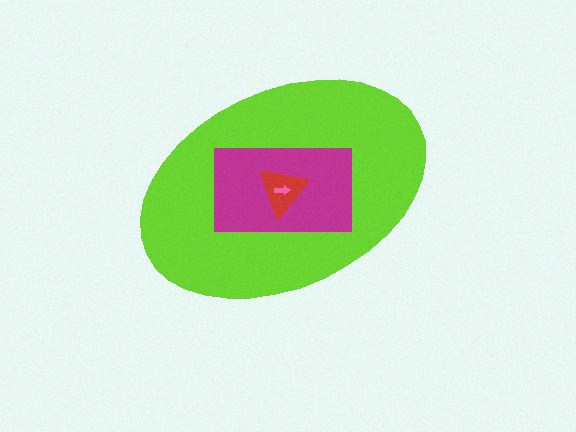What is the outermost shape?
The lime ellipse.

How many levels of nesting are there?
4.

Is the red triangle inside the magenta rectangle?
Yes.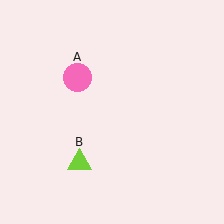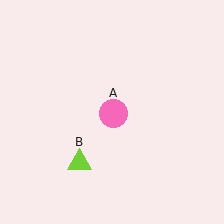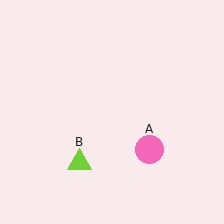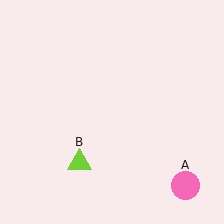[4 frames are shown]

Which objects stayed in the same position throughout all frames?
Lime triangle (object B) remained stationary.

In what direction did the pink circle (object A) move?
The pink circle (object A) moved down and to the right.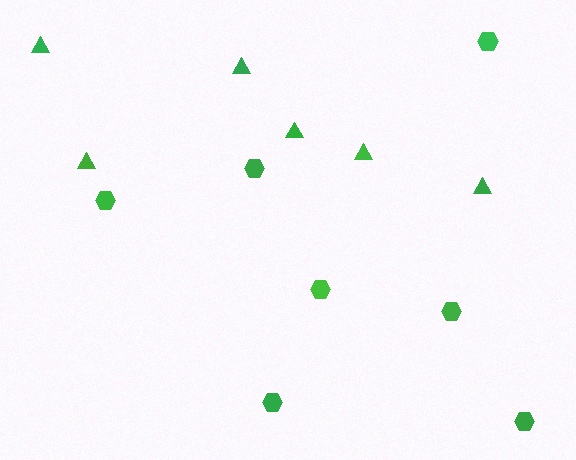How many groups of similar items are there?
There are 2 groups: one group of hexagons (7) and one group of triangles (6).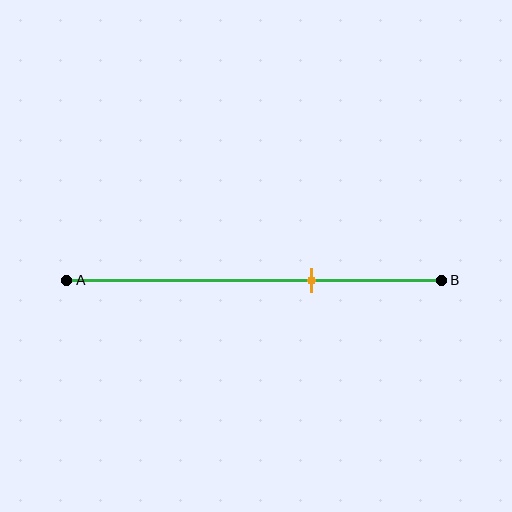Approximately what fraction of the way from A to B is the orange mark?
The orange mark is approximately 65% of the way from A to B.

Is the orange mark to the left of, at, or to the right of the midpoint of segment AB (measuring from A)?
The orange mark is to the right of the midpoint of segment AB.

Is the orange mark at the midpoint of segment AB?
No, the mark is at about 65% from A, not at the 50% midpoint.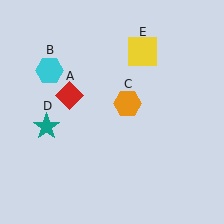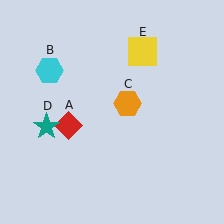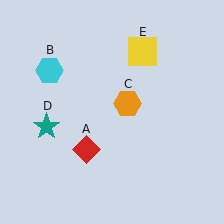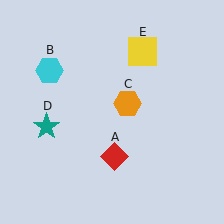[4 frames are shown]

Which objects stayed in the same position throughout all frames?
Cyan hexagon (object B) and orange hexagon (object C) and teal star (object D) and yellow square (object E) remained stationary.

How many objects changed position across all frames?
1 object changed position: red diamond (object A).